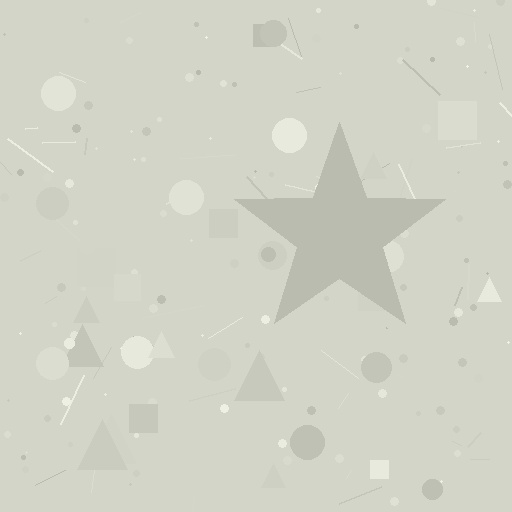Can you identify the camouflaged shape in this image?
The camouflaged shape is a star.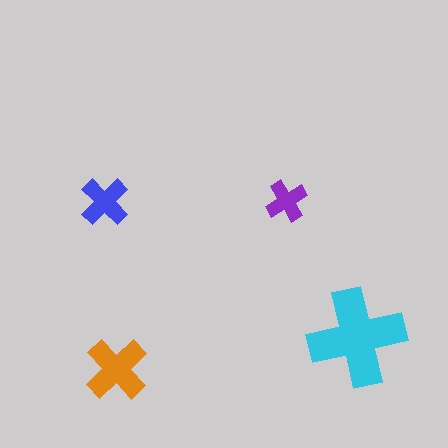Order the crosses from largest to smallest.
the cyan one, the orange one, the blue one, the purple one.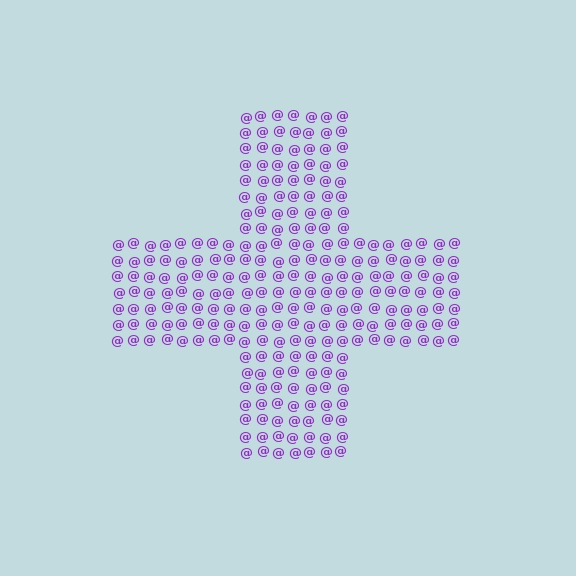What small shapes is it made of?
It is made of small at signs.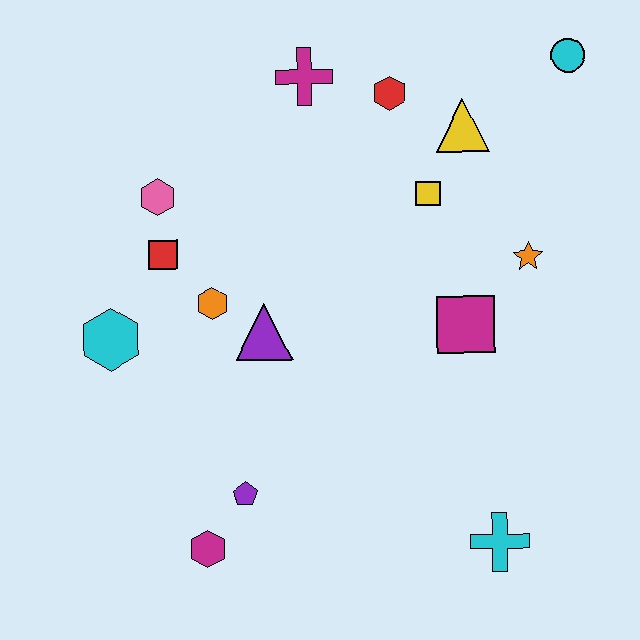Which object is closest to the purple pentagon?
The magenta hexagon is closest to the purple pentagon.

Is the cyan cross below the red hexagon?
Yes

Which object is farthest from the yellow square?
The magenta hexagon is farthest from the yellow square.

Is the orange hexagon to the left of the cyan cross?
Yes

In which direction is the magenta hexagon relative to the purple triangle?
The magenta hexagon is below the purple triangle.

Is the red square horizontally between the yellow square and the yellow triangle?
No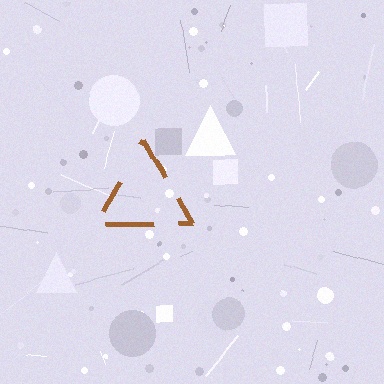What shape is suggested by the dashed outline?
The dashed outline suggests a triangle.